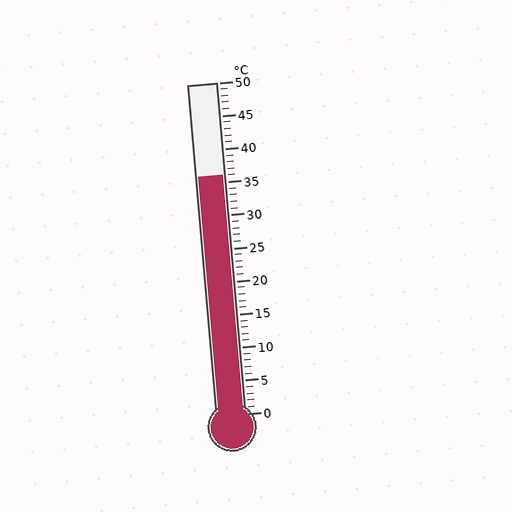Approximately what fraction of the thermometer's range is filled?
The thermometer is filled to approximately 70% of its range.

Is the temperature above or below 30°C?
The temperature is above 30°C.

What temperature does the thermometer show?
The thermometer shows approximately 36°C.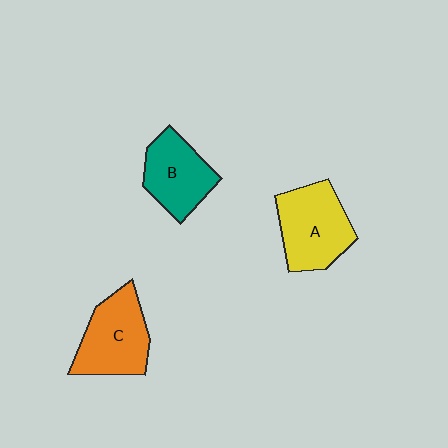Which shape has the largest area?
Shape A (yellow).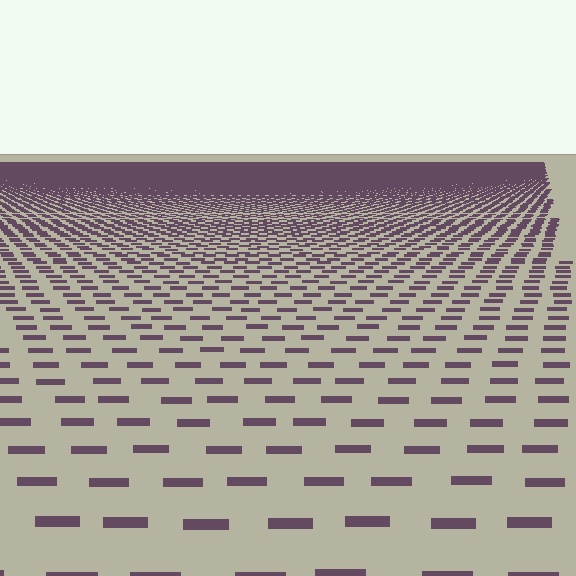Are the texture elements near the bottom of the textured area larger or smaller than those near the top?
Larger. Near the bottom, elements are closer to the viewer and appear at a bigger on-screen size.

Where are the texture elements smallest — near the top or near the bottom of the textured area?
Near the top.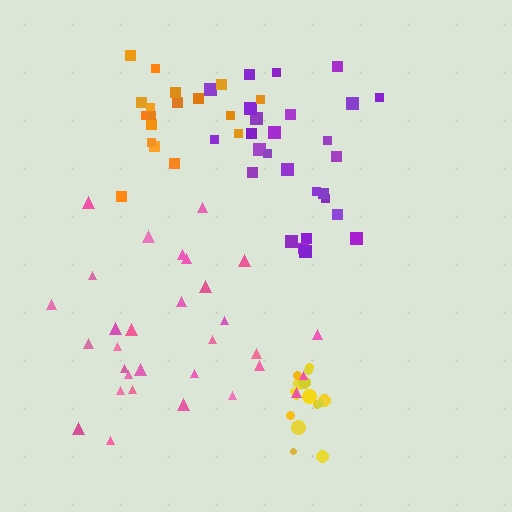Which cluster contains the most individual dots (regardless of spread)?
Pink (31).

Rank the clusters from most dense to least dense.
yellow, purple, orange, pink.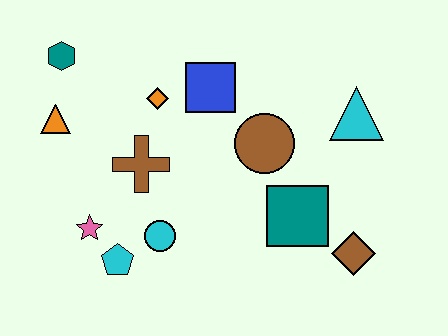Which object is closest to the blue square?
The orange diamond is closest to the blue square.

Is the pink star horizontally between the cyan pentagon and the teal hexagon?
Yes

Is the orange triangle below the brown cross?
No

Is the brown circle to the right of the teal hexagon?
Yes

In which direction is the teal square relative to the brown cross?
The teal square is to the right of the brown cross.